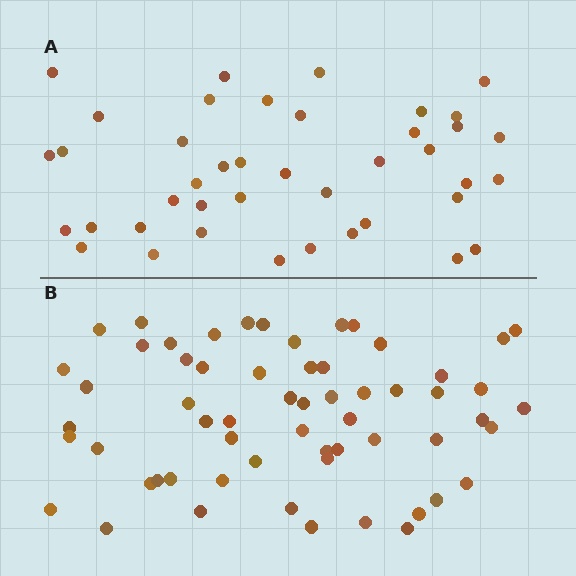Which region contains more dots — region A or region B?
Region B (the bottom region) has more dots.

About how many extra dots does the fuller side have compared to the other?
Region B has approximately 20 more dots than region A.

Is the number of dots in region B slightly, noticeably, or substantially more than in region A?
Region B has substantially more. The ratio is roughly 1.5 to 1.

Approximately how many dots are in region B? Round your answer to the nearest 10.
About 60 dots.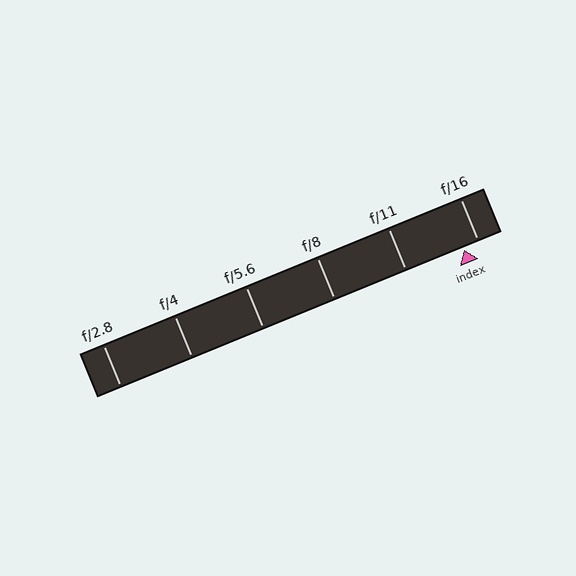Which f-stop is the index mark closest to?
The index mark is closest to f/16.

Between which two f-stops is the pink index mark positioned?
The index mark is between f/11 and f/16.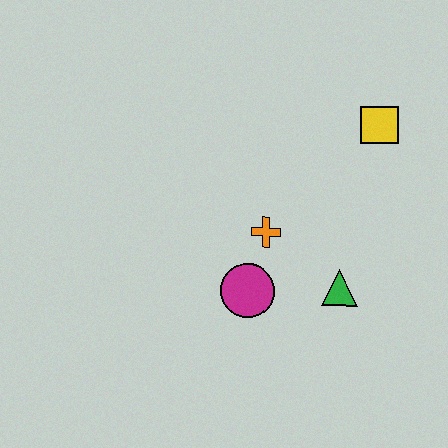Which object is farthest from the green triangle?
The yellow square is farthest from the green triangle.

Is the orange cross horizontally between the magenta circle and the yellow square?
Yes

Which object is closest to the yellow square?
The orange cross is closest to the yellow square.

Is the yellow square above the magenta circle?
Yes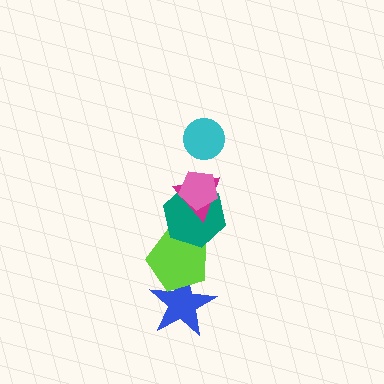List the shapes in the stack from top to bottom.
From top to bottom: the cyan circle, the pink pentagon, the magenta triangle, the teal hexagon, the lime pentagon, the blue star.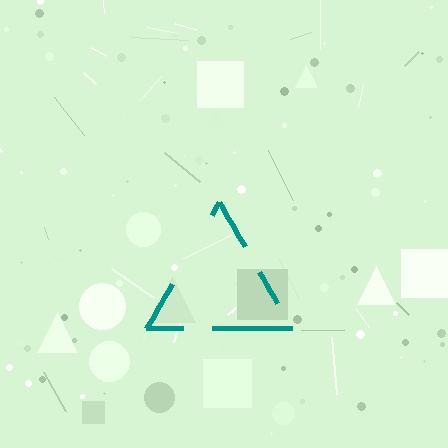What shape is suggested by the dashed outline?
The dashed outline suggests a triangle.